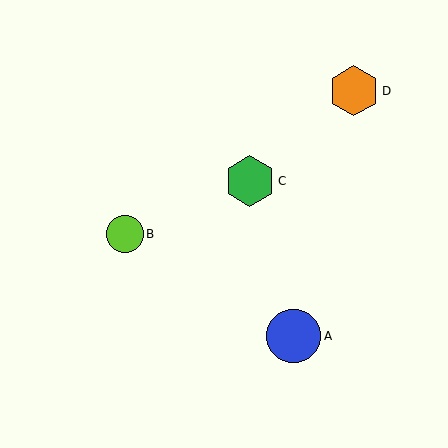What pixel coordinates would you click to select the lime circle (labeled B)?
Click at (125, 234) to select the lime circle B.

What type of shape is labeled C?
Shape C is a green hexagon.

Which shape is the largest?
The blue circle (labeled A) is the largest.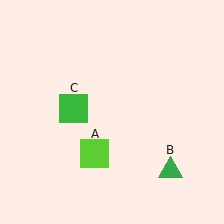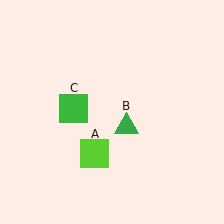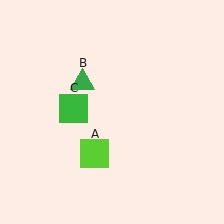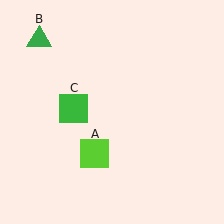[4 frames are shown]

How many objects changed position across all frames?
1 object changed position: green triangle (object B).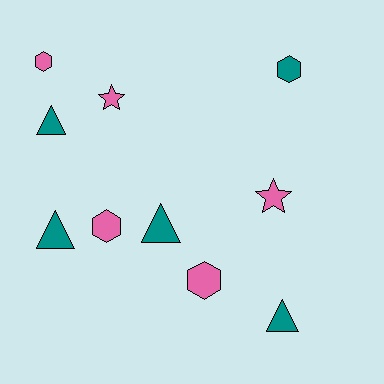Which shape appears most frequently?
Hexagon, with 4 objects.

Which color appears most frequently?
Teal, with 5 objects.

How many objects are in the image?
There are 10 objects.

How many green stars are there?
There are no green stars.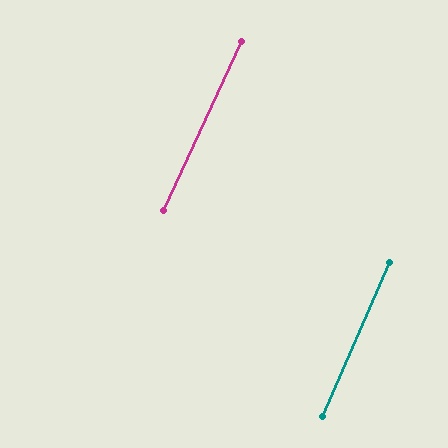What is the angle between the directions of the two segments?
Approximately 1 degree.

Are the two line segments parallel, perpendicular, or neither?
Parallel — their directions differ by only 0.9°.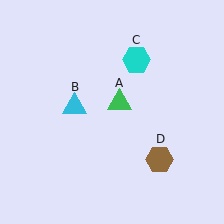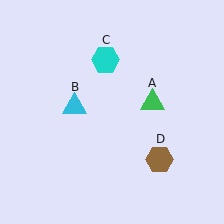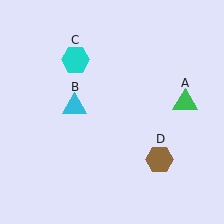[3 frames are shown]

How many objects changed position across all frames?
2 objects changed position: green triangle (object A), cyan hexagon (object C).